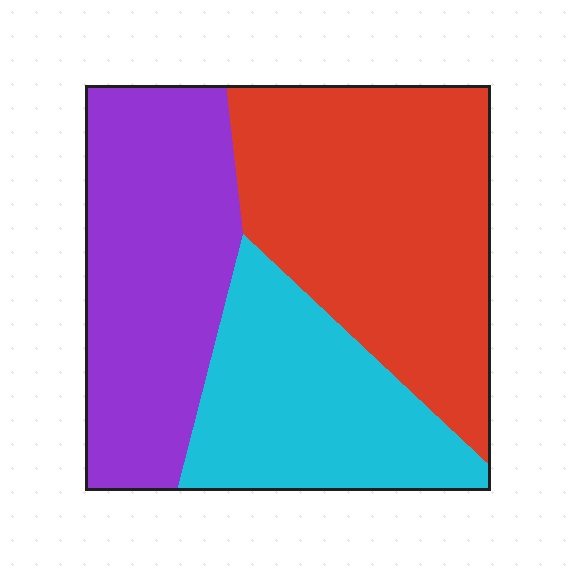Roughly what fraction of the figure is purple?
Purple takes up about one third (1/3) of the figure.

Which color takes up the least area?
Cyan, at roughly 25%.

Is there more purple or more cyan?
Purple.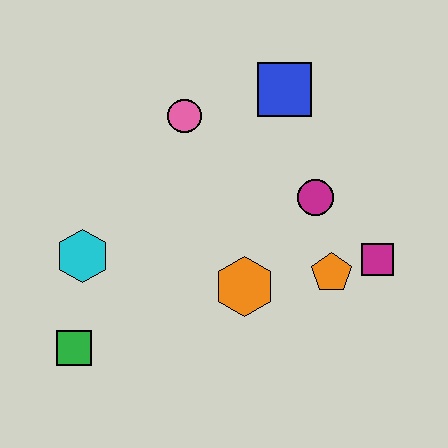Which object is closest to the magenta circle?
The orange pentagon is closest to the magenta circle.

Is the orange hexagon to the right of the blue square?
No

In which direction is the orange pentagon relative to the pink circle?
The orange pentagon is below the pink circle.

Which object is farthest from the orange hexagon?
The blue square is farthest from the orange hexagon.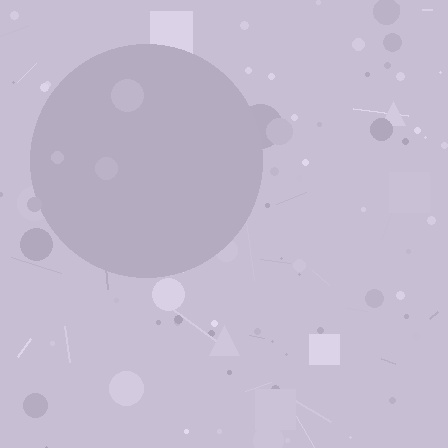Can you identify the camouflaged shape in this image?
The camouflaged shape is a circle.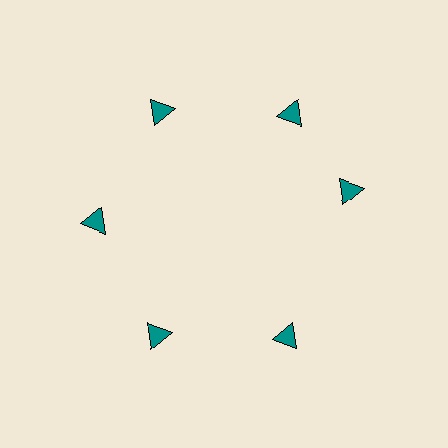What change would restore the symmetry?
The symmetry would be restored by rotating it back into even spacing with its neighbors so that all 6 triangles sit at equal angles and equal distance from the center.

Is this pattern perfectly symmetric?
No. The 6 teal triangles are arranged in a ring, but one element near the 3 o'clock position is rotated out of alignment along the ring, breaking the 6-fold rotational symmetry.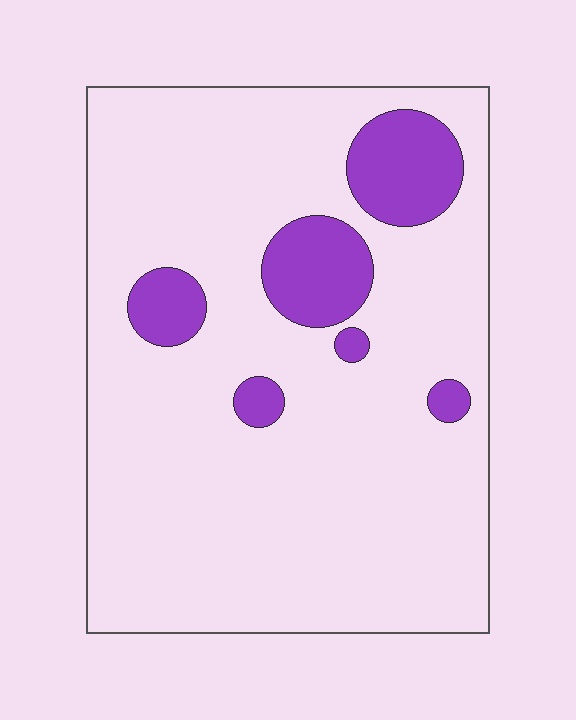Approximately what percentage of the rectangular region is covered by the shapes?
Approximately 15%.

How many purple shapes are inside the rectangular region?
6.